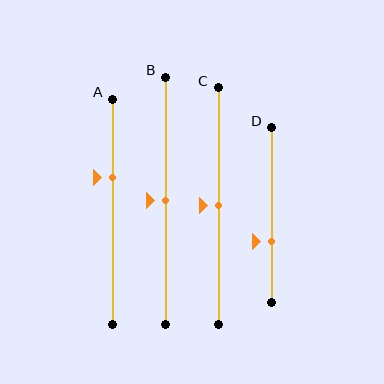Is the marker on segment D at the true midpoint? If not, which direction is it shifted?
No, the marker on segment D is shifted downward by about 15% of the segment length.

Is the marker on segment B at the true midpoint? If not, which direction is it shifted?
Yes, the marker on segment B is at the true midpoint.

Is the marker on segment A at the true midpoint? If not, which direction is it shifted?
No, the marker on segment A is shifted upward by about 15% of the segment length.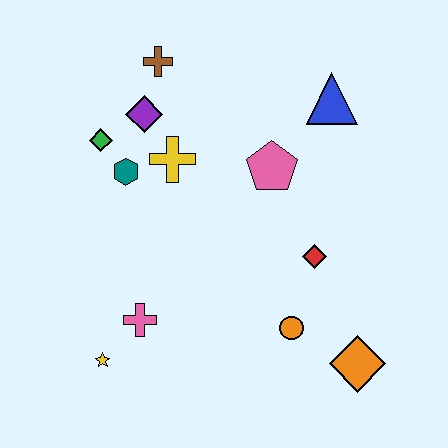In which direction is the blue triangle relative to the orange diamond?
The blue triangle is above the orange diamond.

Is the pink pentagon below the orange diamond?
No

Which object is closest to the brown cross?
The purple diamond is closest to the brown cross.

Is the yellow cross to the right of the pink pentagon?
No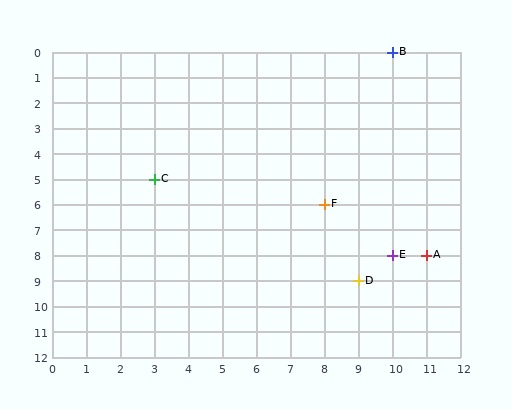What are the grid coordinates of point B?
Point B is at grid coordinates (10, 0).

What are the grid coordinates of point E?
Point E is at grid coordinates (10, 8).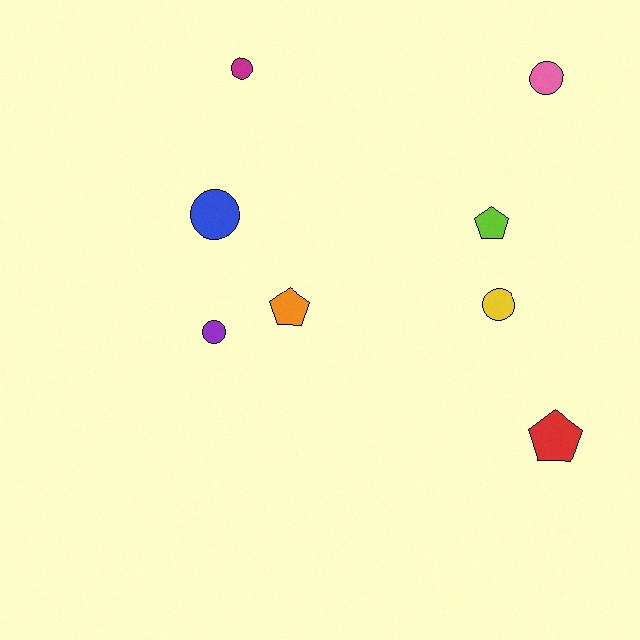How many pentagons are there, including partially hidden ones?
There are 3 pentagons.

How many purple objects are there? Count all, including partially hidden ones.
There is 1 purple object.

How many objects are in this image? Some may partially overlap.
There are 8 objects.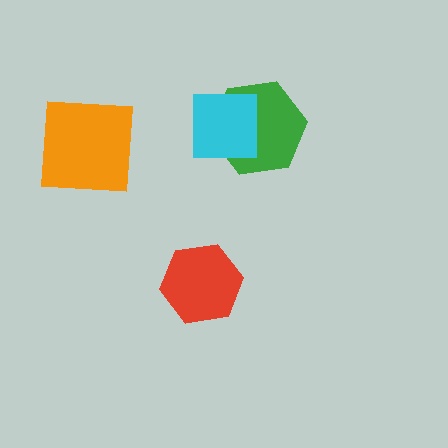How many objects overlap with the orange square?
0 objects overlap with the orange square.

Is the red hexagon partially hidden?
No, no other shape covers it.